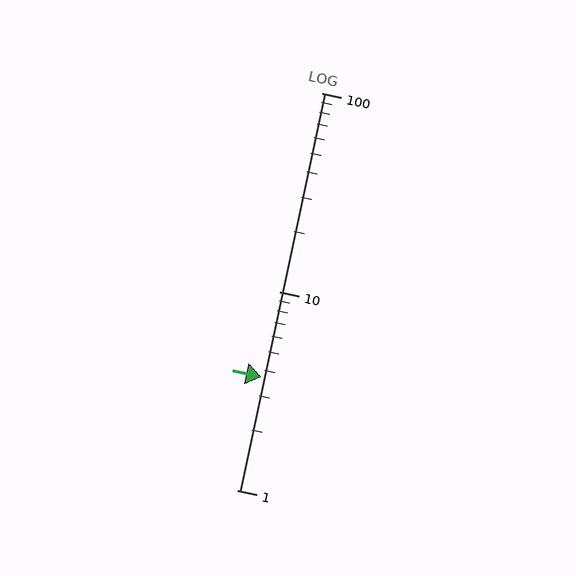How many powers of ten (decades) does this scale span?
The scale spans 2 decades, from 1 to 100.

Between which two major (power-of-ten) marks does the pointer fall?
The pointer is between 1 and 10.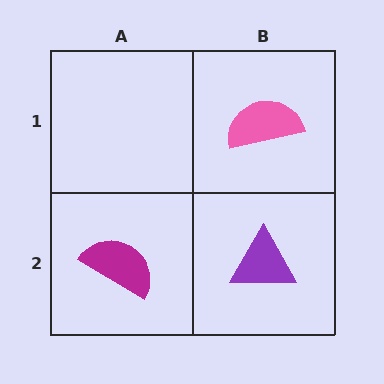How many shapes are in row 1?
1 shape.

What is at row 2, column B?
A purple triangle.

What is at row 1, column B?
A pink semicircle.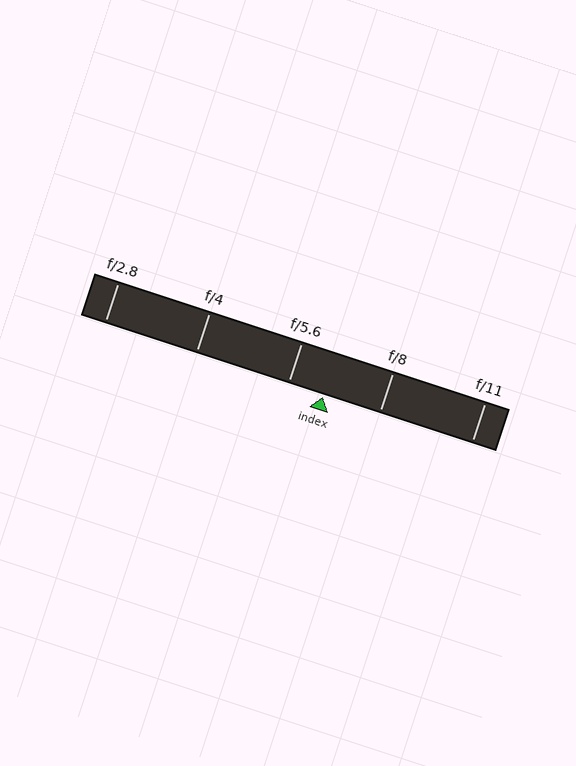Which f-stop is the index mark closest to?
The index mark is closest to f/5.6.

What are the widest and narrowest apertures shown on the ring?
The widest aperture shown is f/2.8 and the narrowest is f/11.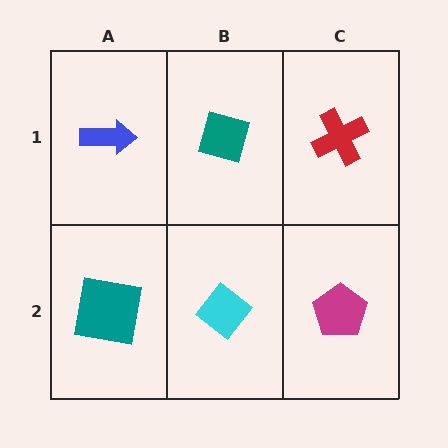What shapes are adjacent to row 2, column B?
A teal diamond (row 1, column B), a teal square (row 2, column A), a magenta pentagon (row 2, column C).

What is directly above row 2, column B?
A teal diamond.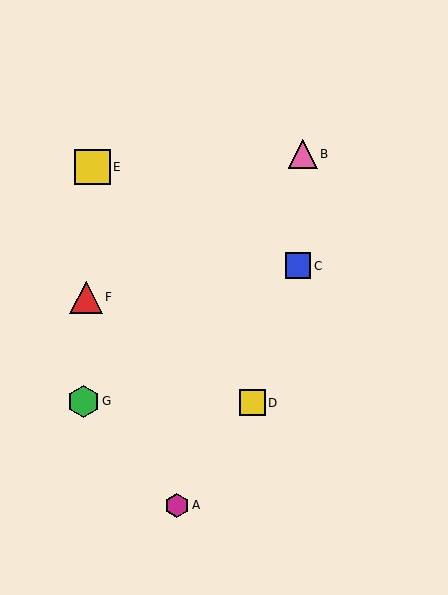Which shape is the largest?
The yellow square (labeled E) is the largest.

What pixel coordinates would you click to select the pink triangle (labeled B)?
Click at (303, 154) to select the pink triangle B.